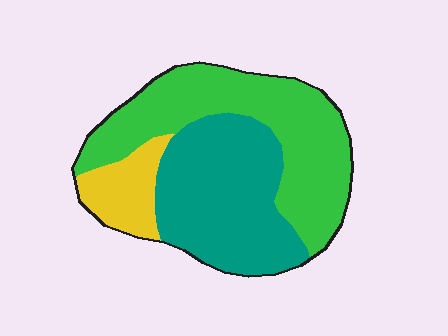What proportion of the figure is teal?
Teal takes up about two fifths (2/5) of the figure.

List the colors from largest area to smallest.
From largest to smallest: green, teal, yellow.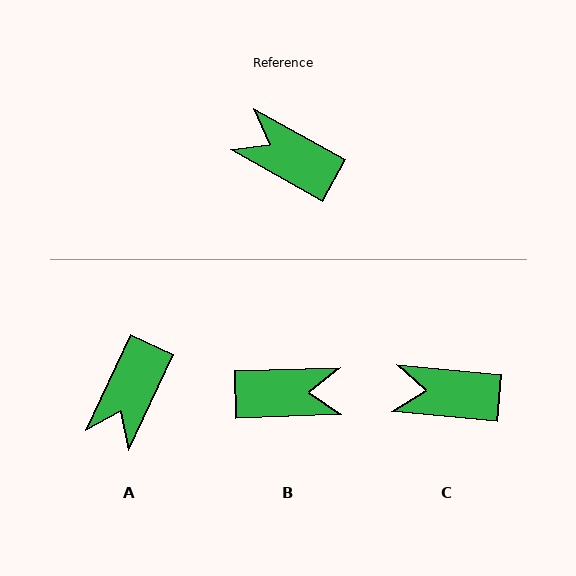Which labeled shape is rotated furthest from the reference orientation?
B, about 149 degrees away.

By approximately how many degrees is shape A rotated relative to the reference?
Approximately 94 degrees counter-clockwise.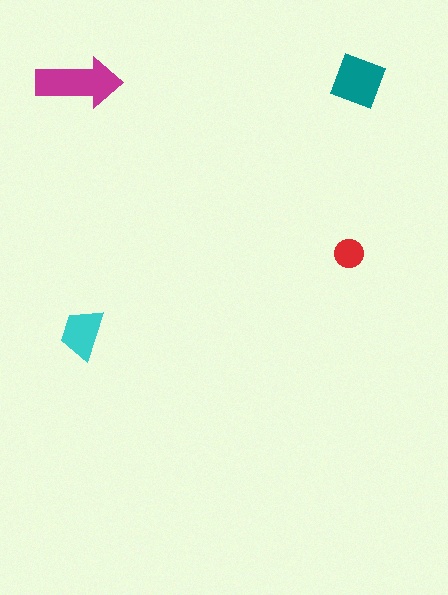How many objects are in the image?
There are 4 objects in the image.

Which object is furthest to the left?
The magenta arrow is leftmost.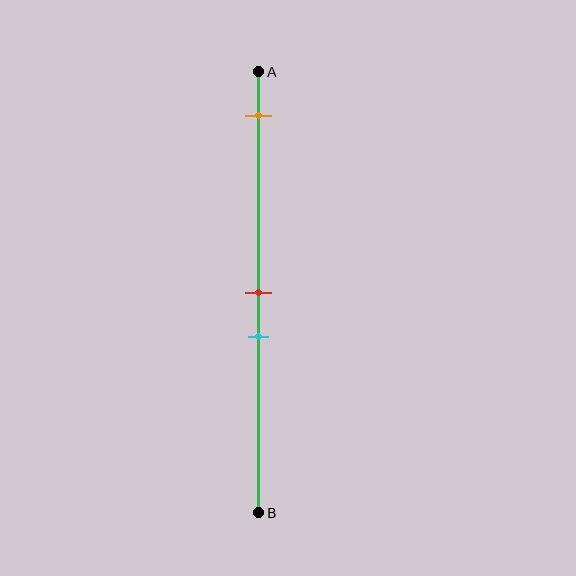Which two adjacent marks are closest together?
The red and cyan marks are the closest adjacent pair.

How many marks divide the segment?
There are 3 marks dividing the segment.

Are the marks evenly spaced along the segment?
No, the marks are not evenly spaced.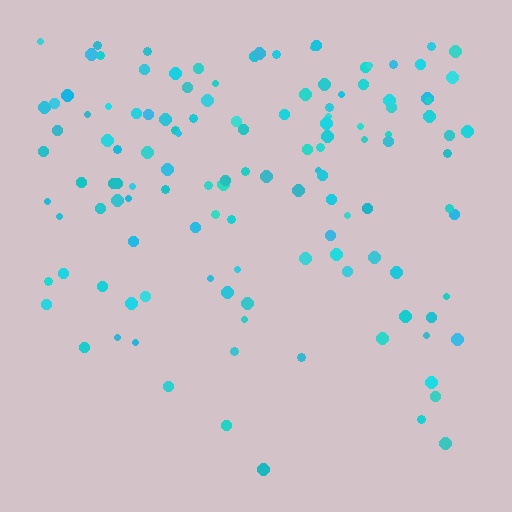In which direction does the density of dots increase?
From bottom to top, with the top side densest.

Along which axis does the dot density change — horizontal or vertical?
Vertical.